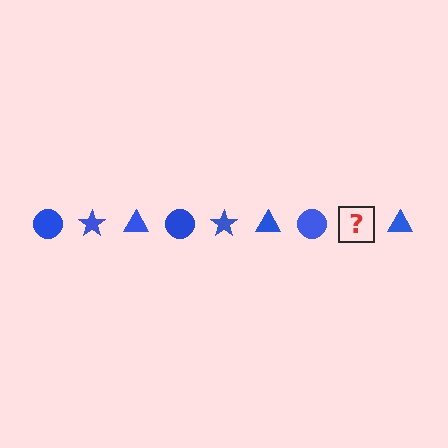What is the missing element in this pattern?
The missing element is a blue star.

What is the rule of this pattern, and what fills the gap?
The rule is that the pattern cycles through circle, star, triangle shapes in blue. The gap should be filled with a blue star.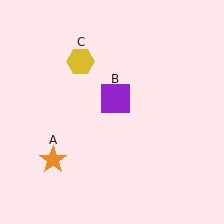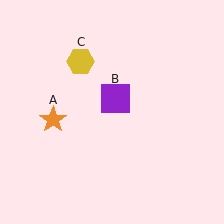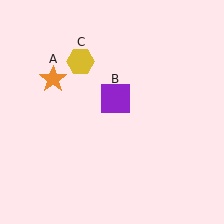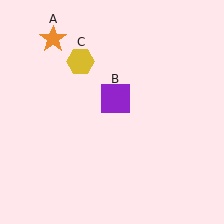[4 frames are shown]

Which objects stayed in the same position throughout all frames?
Purple square (object B) and yellow hexagon (object C) remained stationary.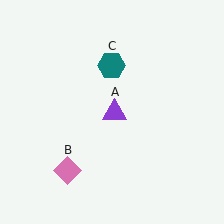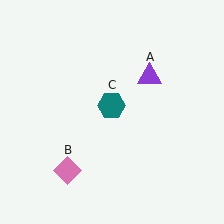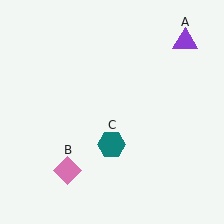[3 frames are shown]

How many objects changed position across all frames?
2 objects changed position: purple triangle (object A), teal hexagon (object C).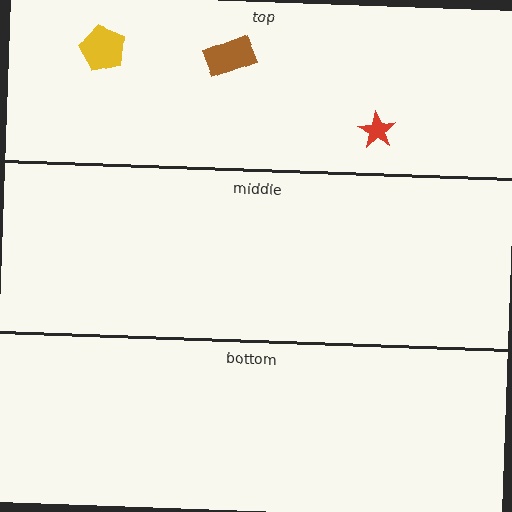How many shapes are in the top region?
3.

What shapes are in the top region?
The red star, the brown rectangle, the yellow pentagon.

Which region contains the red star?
The top region.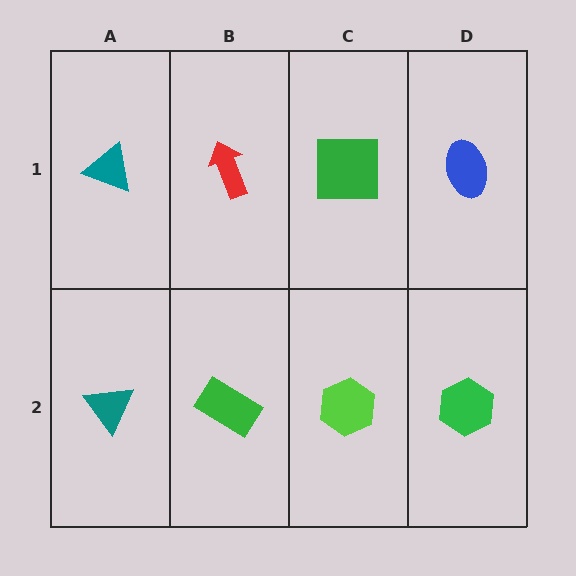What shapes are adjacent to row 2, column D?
A blue ellipse (row 1, column D), a lime hexagon (row 2, column C).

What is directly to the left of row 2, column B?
A teal triangle.